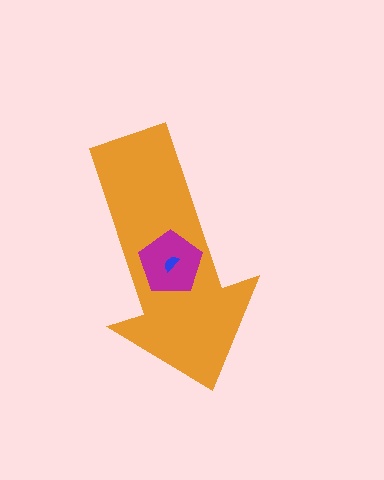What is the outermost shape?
The orange arrow.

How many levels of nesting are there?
3.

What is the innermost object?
The blue semicircle.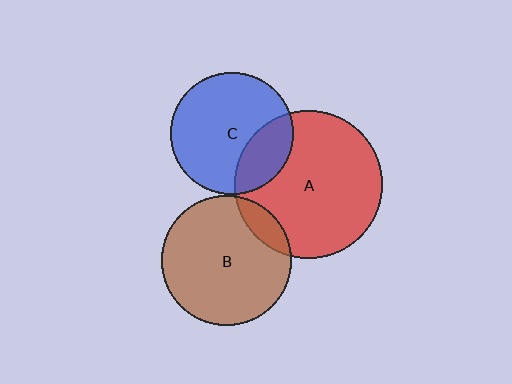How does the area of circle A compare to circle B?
Approximately 1.3 times.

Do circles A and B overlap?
Yes.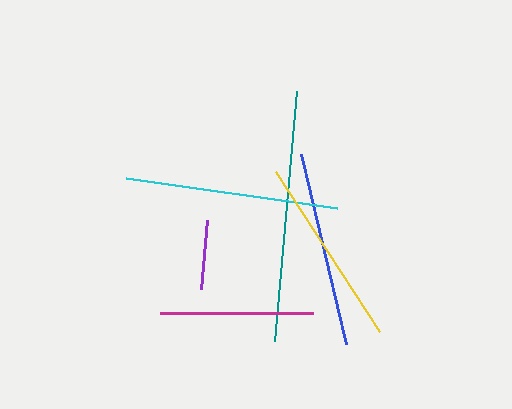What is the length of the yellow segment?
The yellow segment is approximately 191 pixels long.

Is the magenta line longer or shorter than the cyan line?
The cyan line is longer than the magenta line.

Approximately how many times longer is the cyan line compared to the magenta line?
The cyan line is approximately 1.4 times the length of the magenta line.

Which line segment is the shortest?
The purple line is the shortest at approximately 69 pixels.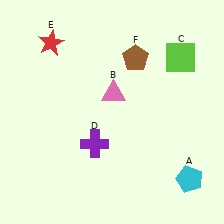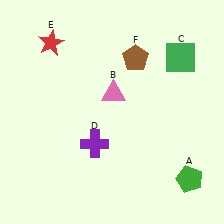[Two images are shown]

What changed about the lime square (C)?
In Image 1, C is lime. In Image 2, it changed to green.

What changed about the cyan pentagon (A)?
In Image 1, A is cyan. In Image 2, it changed to green.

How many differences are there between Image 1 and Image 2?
There are 2 differences between the two images.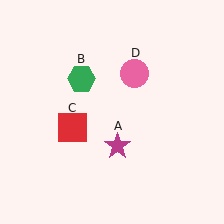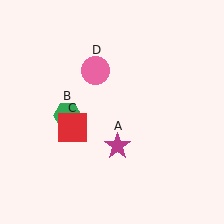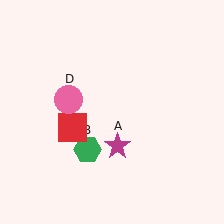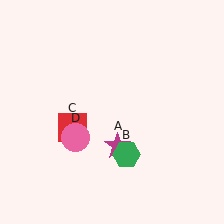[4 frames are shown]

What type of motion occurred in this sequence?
The green hexagon (object B), pink circle (object D) rotated counterclockwise around the center of the scene.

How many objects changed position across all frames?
2 objects changed position: green hexagon (object B), pink circle (object D).